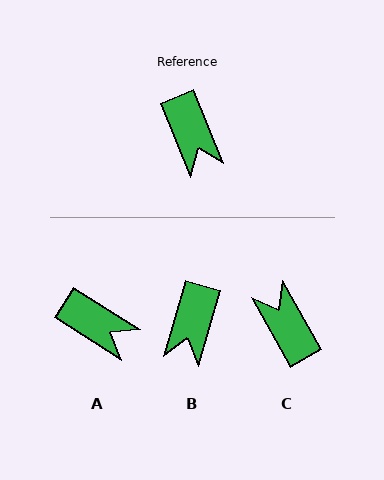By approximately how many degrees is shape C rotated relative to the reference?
Approximately 173 degrees clockwise.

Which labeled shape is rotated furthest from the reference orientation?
C, about 173 degrees away.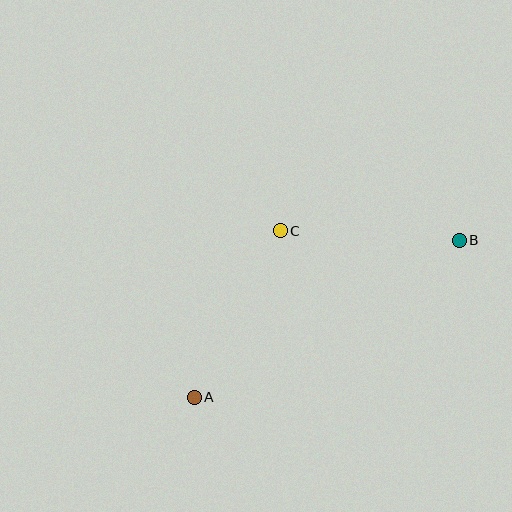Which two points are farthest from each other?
Points A and B are farthest from each other.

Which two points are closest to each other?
Points B and C are closest to each other.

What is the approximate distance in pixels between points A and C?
The distance between A and C is approximately 188 pixels.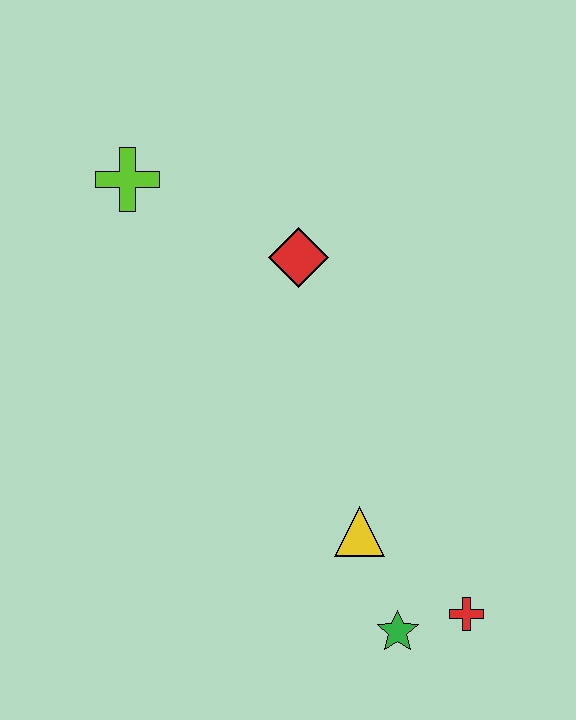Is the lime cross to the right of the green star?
No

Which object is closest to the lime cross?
The red diamond is closest to the lime cross.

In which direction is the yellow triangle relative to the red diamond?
The yellow triangle is below the red diamond.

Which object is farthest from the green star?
The lime cross is farthest from the green star.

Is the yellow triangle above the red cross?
Yes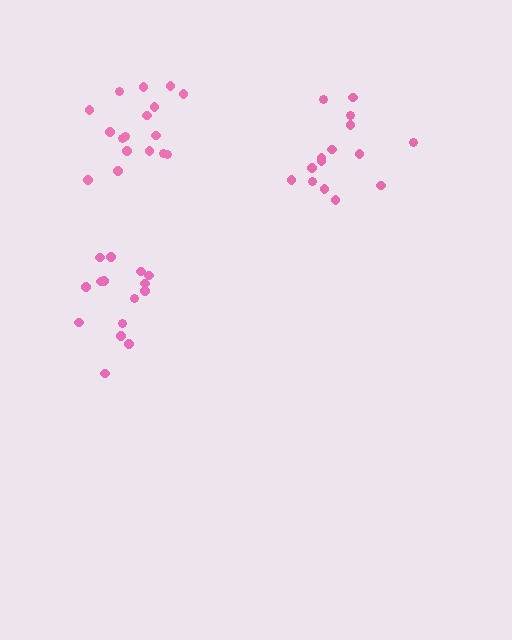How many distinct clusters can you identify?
There are 3 distinct clusters.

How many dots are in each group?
Group 1: 15 dots, Group 2: 17 dots, Group 3: 15 dots (47 total).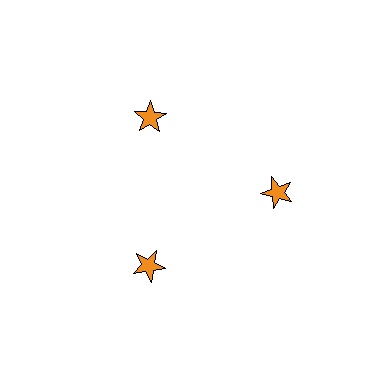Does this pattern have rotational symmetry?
Yes, this pattern has 3-fold rotational symmetry. It looks the same after rotating 120 degrees around the center.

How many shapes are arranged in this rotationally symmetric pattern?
There are 3 shapes, arranged in 3 groups of 1.